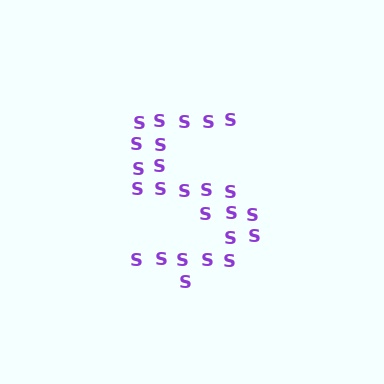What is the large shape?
The large shape is the letter S.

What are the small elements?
The small elements are letter S's.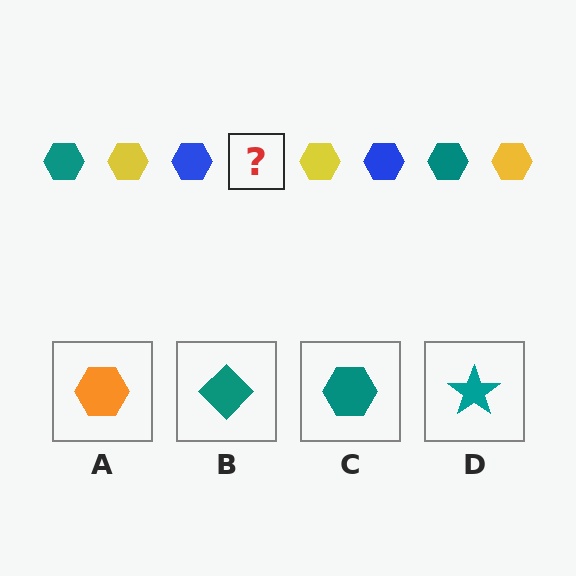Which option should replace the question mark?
Option C.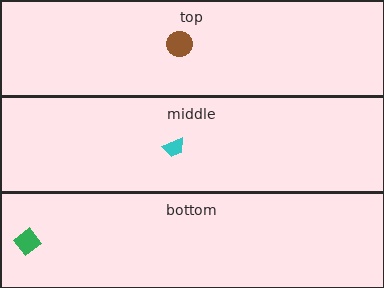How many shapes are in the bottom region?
1.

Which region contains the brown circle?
The top region.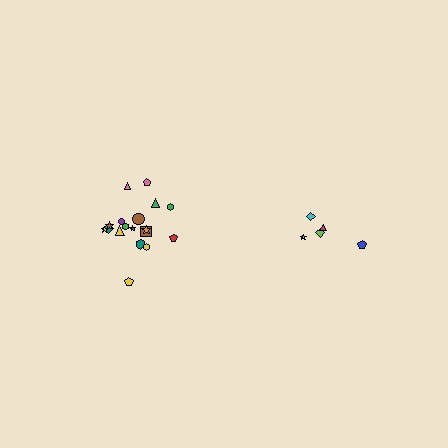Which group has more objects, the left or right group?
The left group.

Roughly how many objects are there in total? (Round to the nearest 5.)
Roughly 25 objects in total.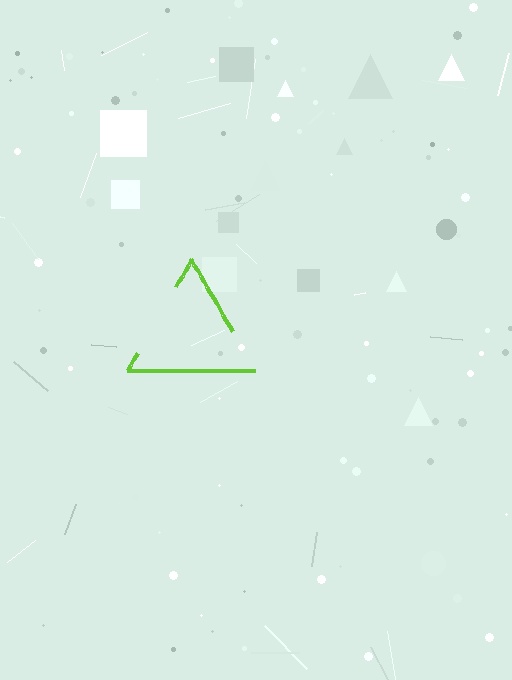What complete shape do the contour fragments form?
The contour fragments form a triangle.